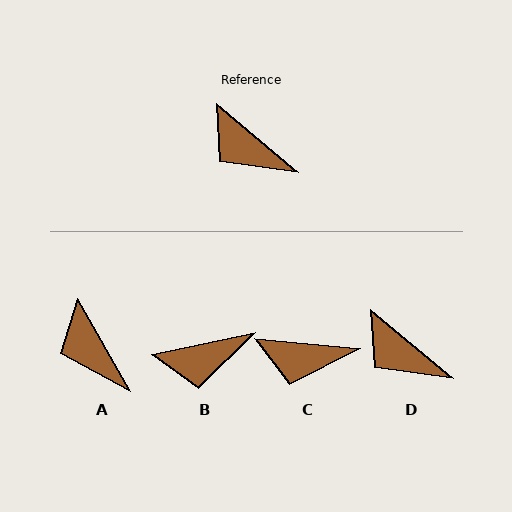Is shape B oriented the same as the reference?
No, it is off by about 51 degrees.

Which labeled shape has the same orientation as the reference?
D.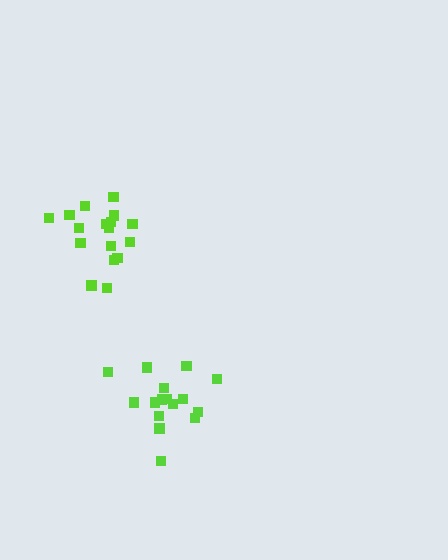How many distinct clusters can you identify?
There are 2 distinct clusters.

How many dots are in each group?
Group 1: 16 dots, Group 2: 17 dots (33 total).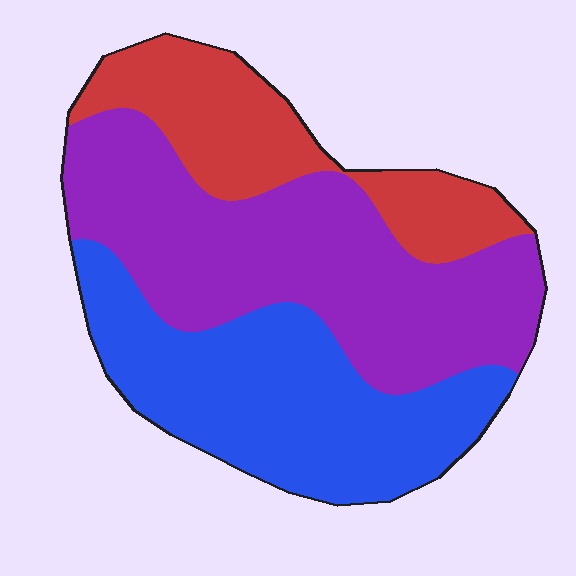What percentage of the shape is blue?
Blue takes up about one third (1/3) of the shape.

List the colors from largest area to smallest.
From largest to smallest: purple, blue, red.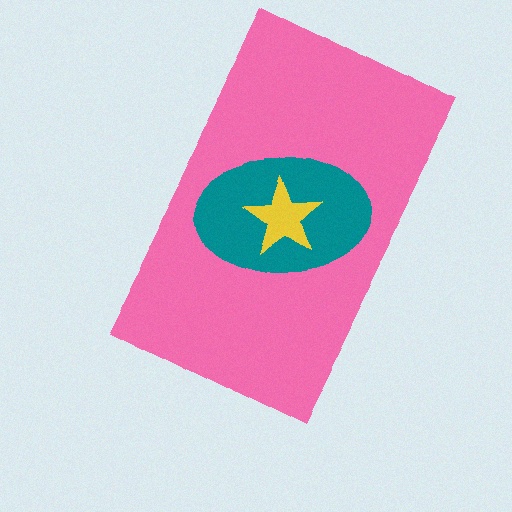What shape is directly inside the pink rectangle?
The teal ellipse.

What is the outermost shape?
The pink rectangle.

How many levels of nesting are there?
3.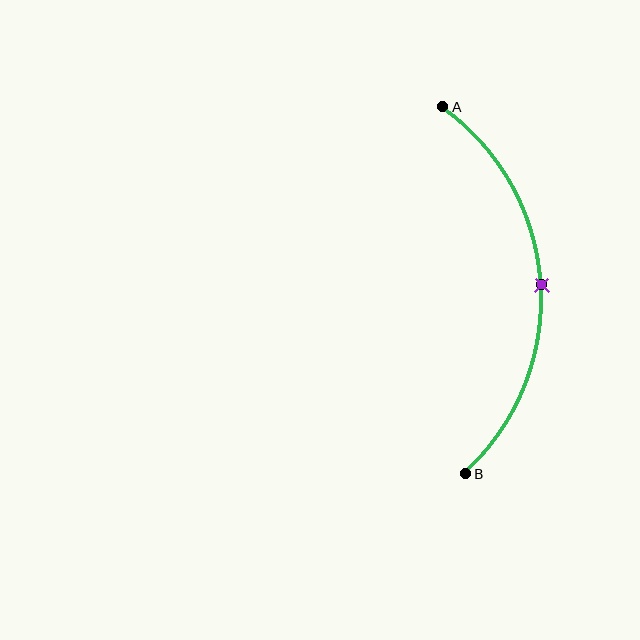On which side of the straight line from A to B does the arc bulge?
The arc bulges to the right of the straight line connecting A and B.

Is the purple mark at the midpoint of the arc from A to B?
Yes. The purple mark lies on the arc at equal arc-length from both A and B — it is the arc midpoint.